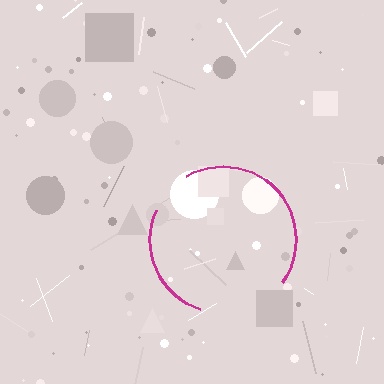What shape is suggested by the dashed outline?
The dashed outline suggests a circle.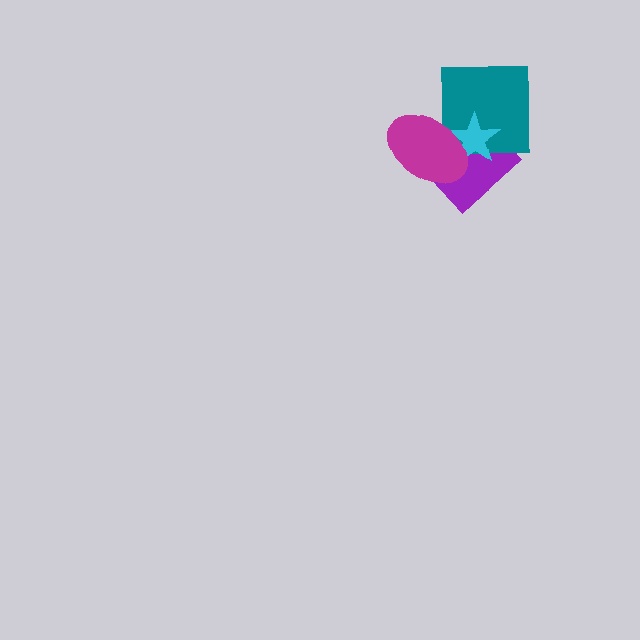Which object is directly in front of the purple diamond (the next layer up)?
The teal square is directly in front of the purple diamond.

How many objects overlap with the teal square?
3 objects overlap with the teal square.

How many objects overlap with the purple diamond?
3 objects overlap with the purple diamond.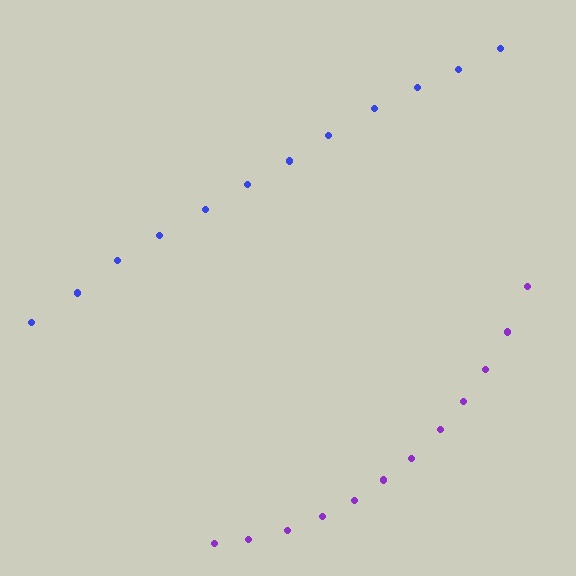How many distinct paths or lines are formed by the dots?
There are 2 distinct paths.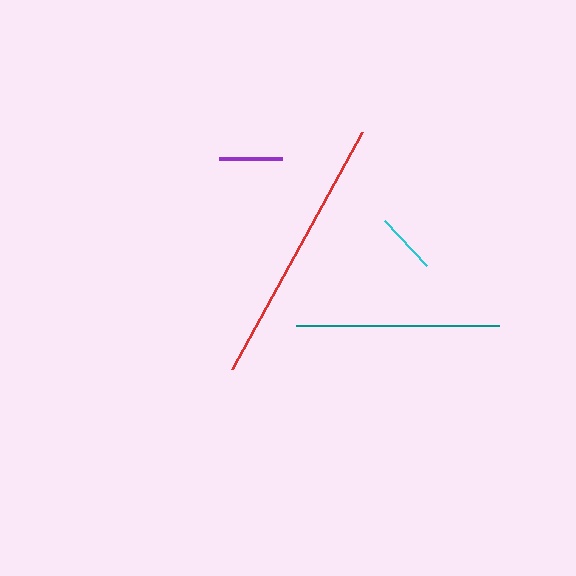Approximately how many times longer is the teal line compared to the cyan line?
The teal line is approximately 3.3 times the length of the cyan line.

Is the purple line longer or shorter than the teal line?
The teal line is longer than the purple line.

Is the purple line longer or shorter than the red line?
The red line is longer than the purple line.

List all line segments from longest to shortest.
From longest to shortest: red, teal, purple, cyan.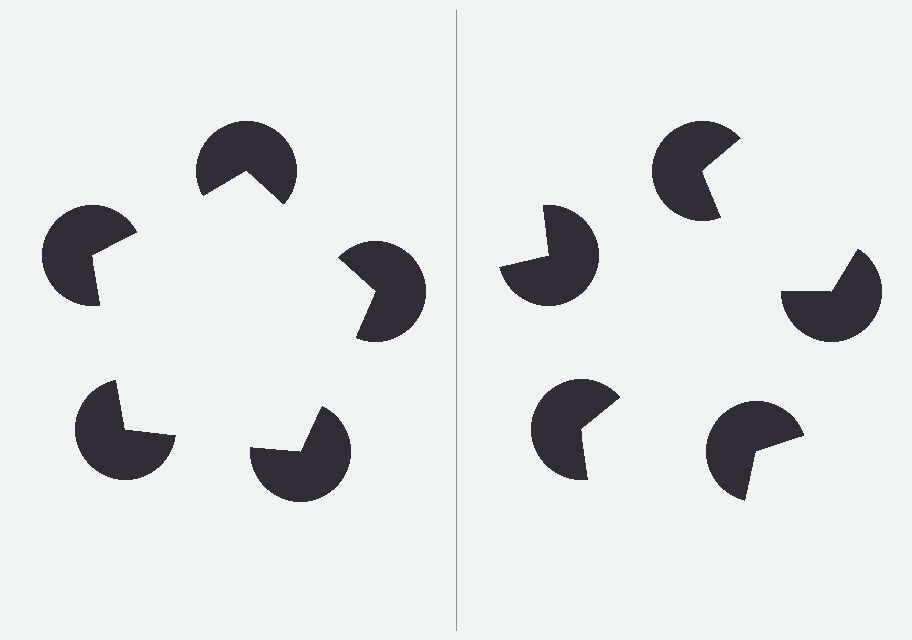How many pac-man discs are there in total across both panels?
10 — 5 on each side.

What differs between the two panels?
The pac-man discs are positioned identically on both sides; only the wedge orientations differ. On the left they align to a pentagon; on the right they are misaligned.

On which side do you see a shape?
An illusory pentagon appears on the left side. On the right side the wedge cuts are rotated, so no coherent shape forms.